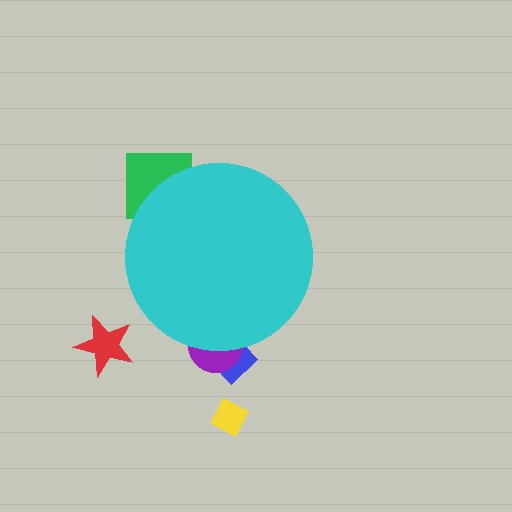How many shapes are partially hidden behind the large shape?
3 shapes are partially hidden.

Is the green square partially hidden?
Yes, the green square is partially hidden behind the cyan circle.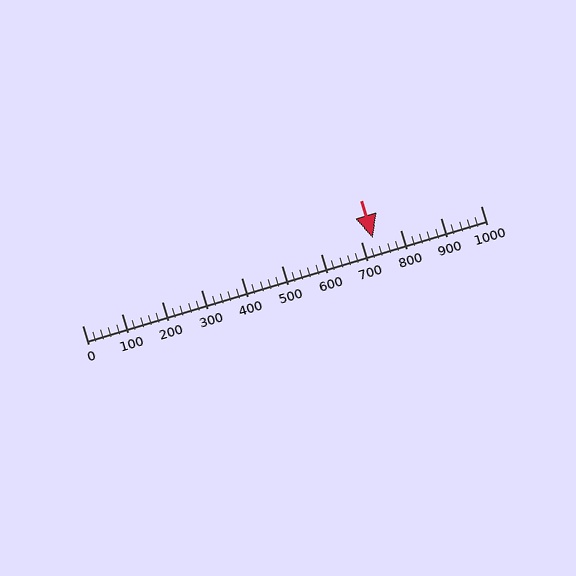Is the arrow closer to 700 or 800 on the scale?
The arrow is closer to 700.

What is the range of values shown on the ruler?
The ruler shows values from 0 to 1000.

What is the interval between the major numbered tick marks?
The major tick marks are spaced 100 units apart.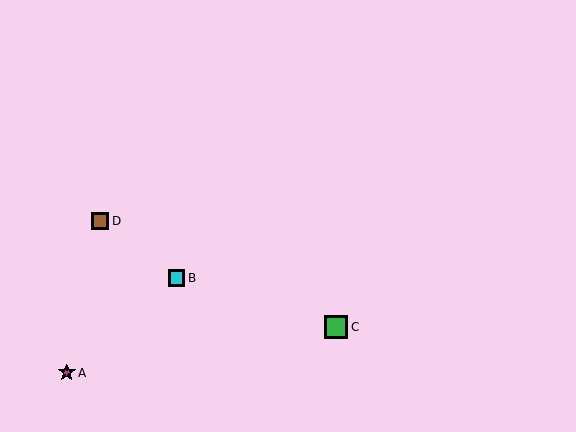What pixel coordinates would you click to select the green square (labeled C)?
Click at (336, 327) to select the green square C.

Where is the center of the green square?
The center of the green square is at (336, 327).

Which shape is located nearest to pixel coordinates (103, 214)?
The brown square (labeled D) at (100, 221) is nearest to that location.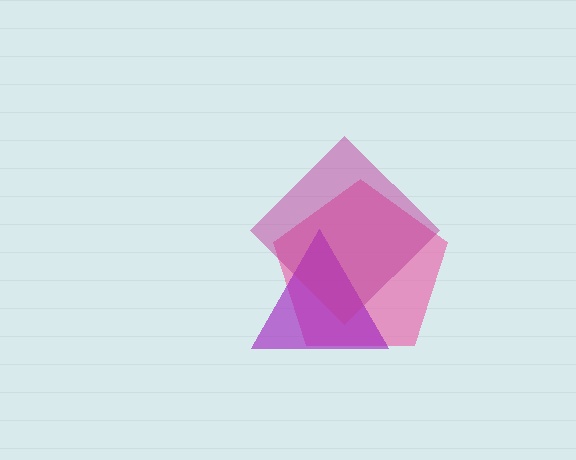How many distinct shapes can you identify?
There are 3 distinct shapes: a pink pentagon, a purple triangle, a magenta diamond.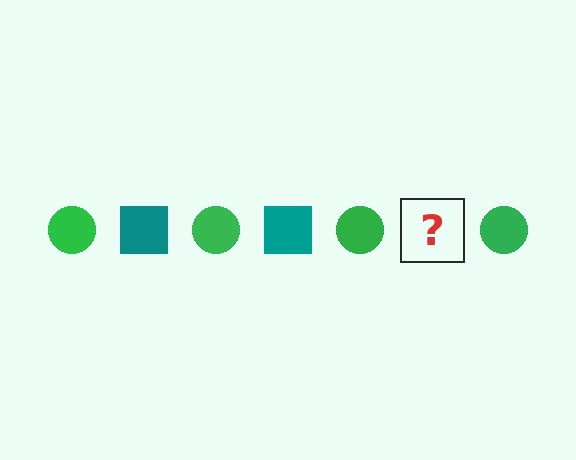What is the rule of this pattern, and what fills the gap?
The rule is that the pattern alternates between green circle and teal square. The gap should be filled with a teal square.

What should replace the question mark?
The question mark should be replaced with a teal square.